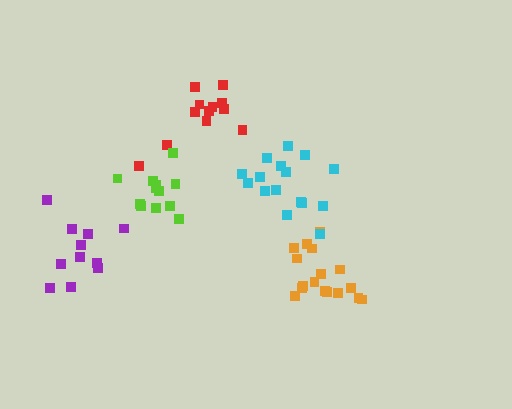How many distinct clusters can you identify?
There are 5 distinct clusters.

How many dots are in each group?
Group 1: 17 dots, Group 2: 11 dots, Group 3: 12 dots, Group 4: 16 dots, Group 5: 12 dots (68 total).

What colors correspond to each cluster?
The clusters are colored: orange, purple, red, cyan, lime.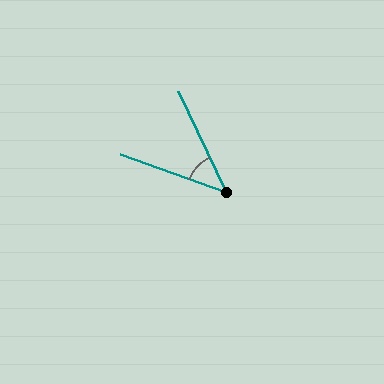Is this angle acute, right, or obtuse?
It is acute.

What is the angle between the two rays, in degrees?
Approximately 45 degrees.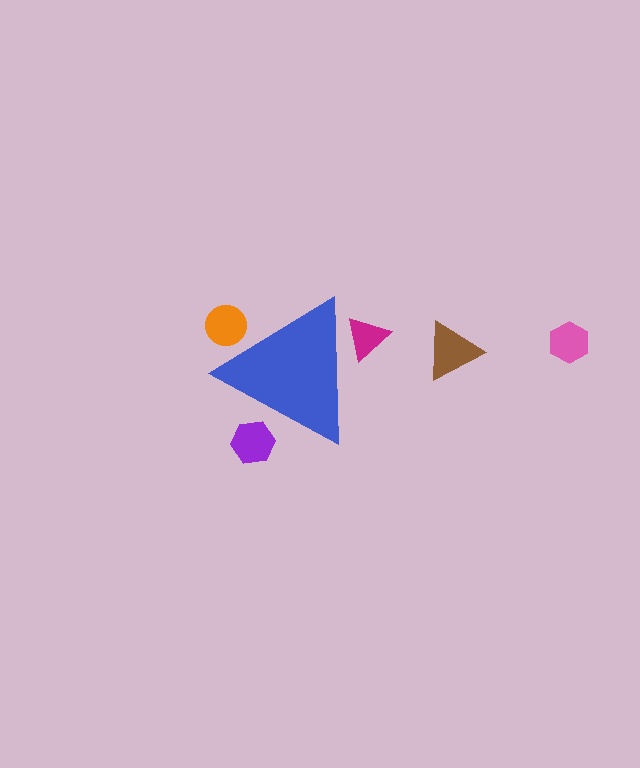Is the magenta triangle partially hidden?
Yes, the magenta triangle is partially hidden behind the blue triangle.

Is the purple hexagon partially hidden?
Yes, the purple hexagon is partially hidden behind the blue triangle.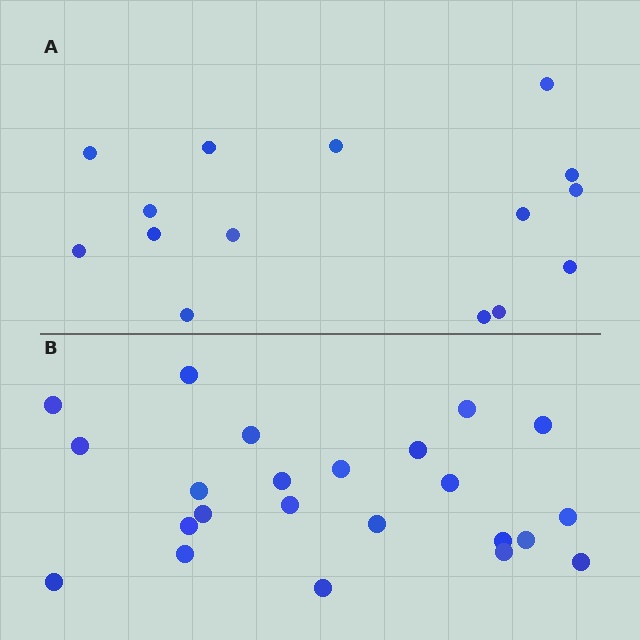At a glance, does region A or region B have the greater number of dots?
Region B (the bottom region) has more dots.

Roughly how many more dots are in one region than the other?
Region B has roughly 8 or so more dots than region A.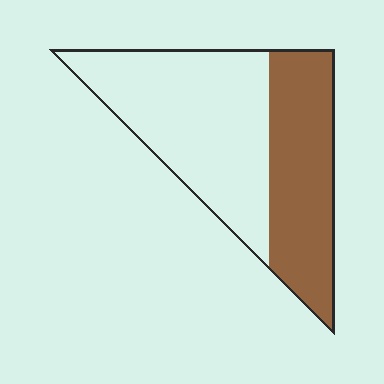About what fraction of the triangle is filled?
About two fifths (2/5).